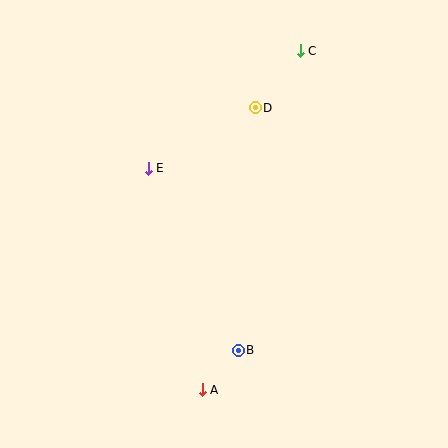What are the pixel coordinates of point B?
Point B is at (238, 350).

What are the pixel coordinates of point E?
Point E is at (148, 168).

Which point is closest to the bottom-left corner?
Point A is closest to the bottom-left corner.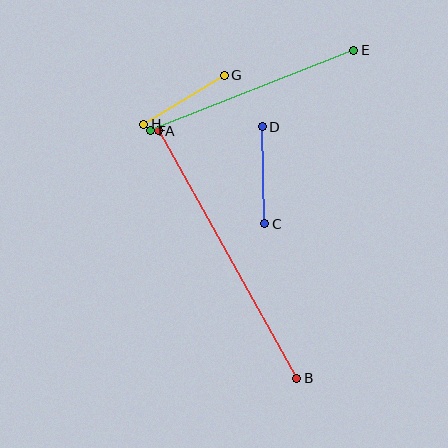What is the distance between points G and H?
The distance is approximately 94 pixels.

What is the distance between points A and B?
The distance is approximately 284 pixels.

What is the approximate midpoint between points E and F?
The midpoint is at approximately (252, 91) pixels.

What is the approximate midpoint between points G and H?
The midpoint is at approximately (184, 100) pixels.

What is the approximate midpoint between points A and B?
The midpoint is at approximately (228, 254) pixels.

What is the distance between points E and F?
The distance is approximately 218 pixels.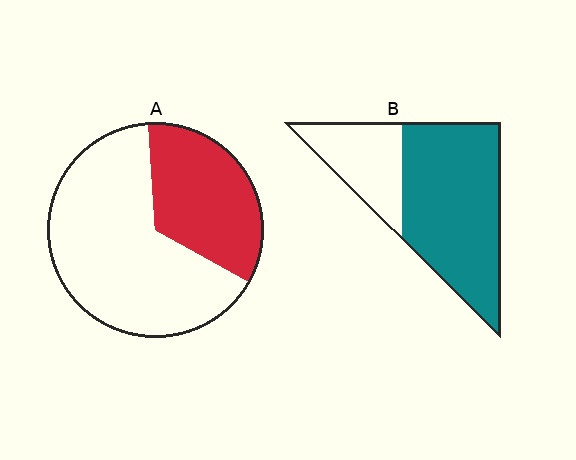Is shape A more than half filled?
No.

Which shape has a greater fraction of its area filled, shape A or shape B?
Shape B.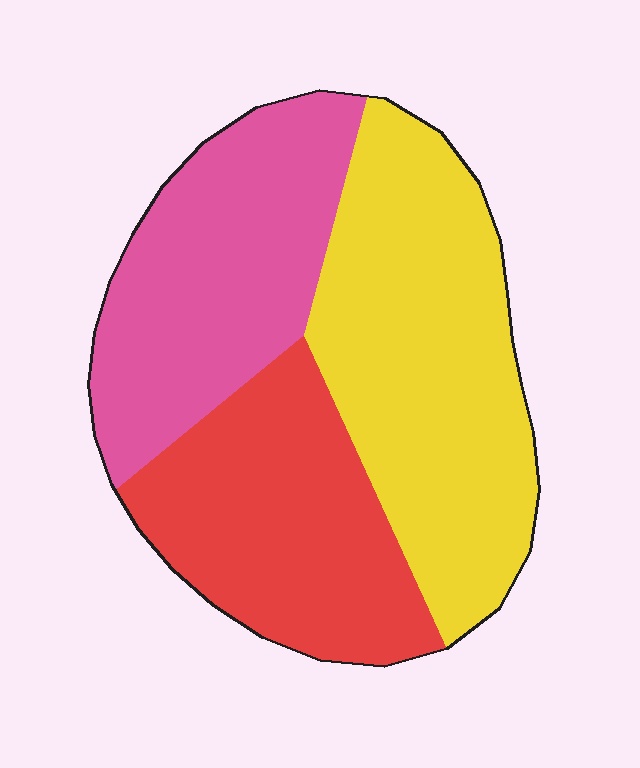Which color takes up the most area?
Yellow, at roughly 40%.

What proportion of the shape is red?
Red covers 29% of the shape.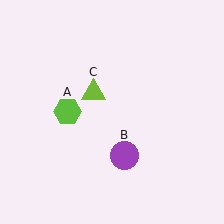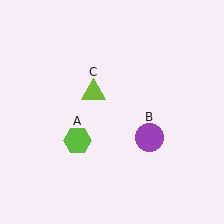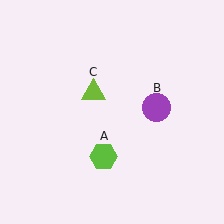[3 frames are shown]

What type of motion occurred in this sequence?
The lime hexagon (object A), purple circle (object B) rotated counterclockwise around the center of the scene.